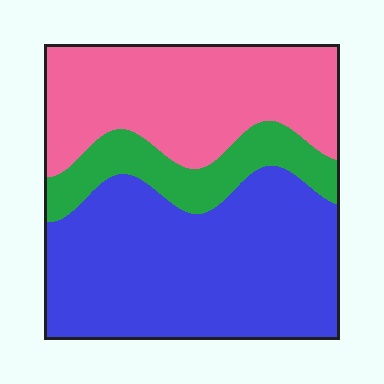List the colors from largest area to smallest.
From largest to smallest: blue, pink, green.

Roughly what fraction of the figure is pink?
Pink covers about 35% of the figure.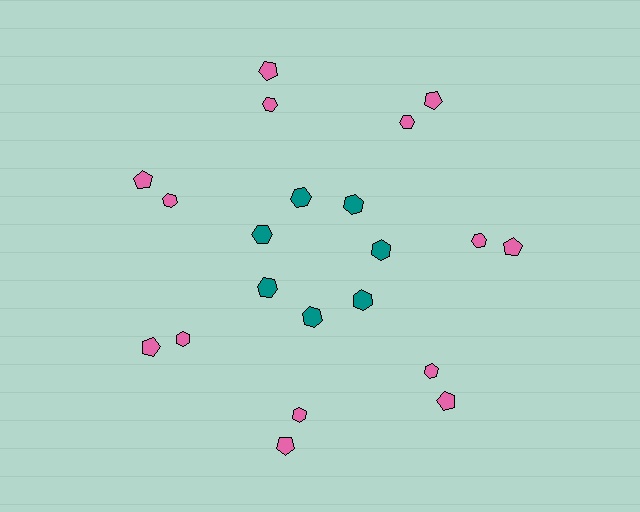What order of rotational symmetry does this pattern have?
This pattern has 7-fold rotational symmetry.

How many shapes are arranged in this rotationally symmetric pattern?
There are 21 shapes, arranged in 7 groups of 3.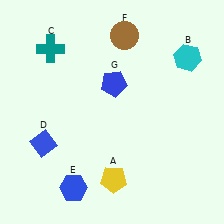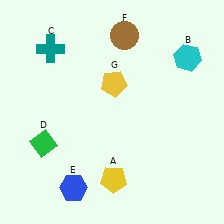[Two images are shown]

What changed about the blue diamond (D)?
In Image 1, D is blue. In Image 2, it changed to green.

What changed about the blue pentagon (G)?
In Image 1, G is blue. In Image 2, it changed to yellow.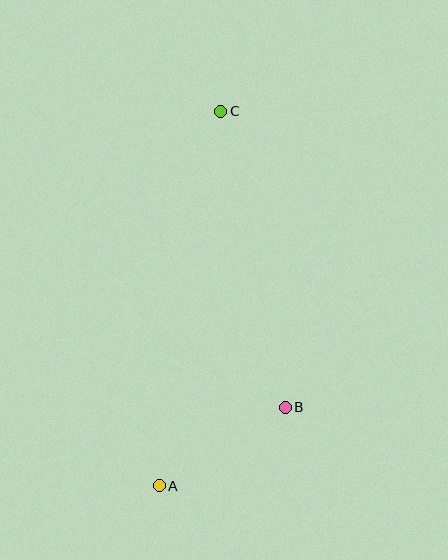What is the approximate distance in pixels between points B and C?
The distance between B and C is approximately 303 pixels.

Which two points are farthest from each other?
Points A and C are farthest from each other.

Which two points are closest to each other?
Points A and B are closest to each other.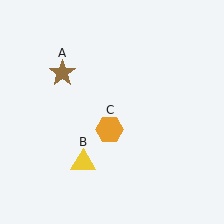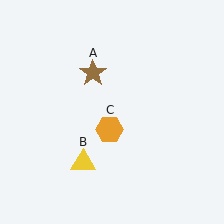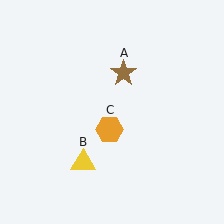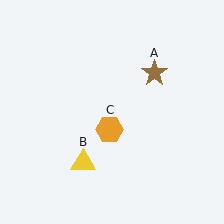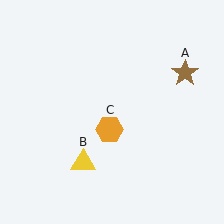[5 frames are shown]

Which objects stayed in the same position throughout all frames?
Yellow triangle (object B) and orange hexagon (object C) remained stationary.